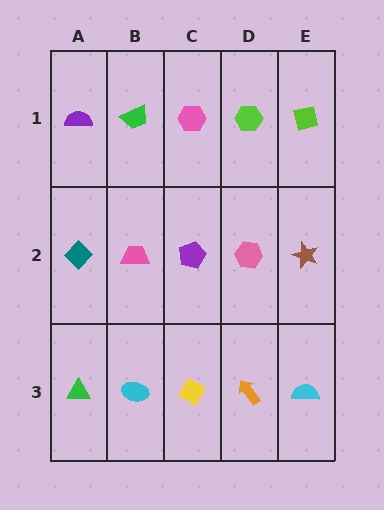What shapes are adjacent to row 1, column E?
A brown star (row 2, column E), a lime hexagon (row 1, column D).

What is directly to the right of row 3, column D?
A cyan semicircle.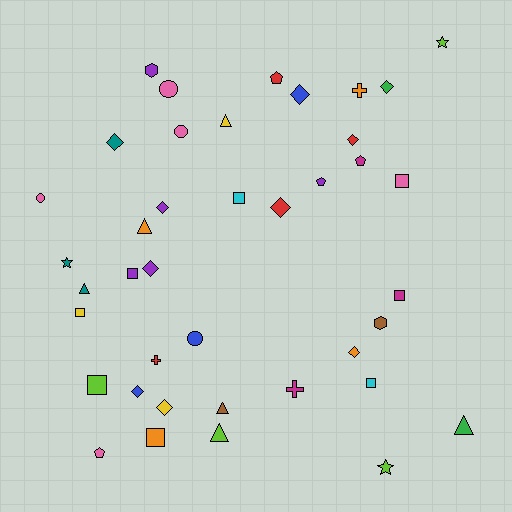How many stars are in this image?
There are 3 stars.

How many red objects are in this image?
There are 4 red objects.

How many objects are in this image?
There are 40 objects.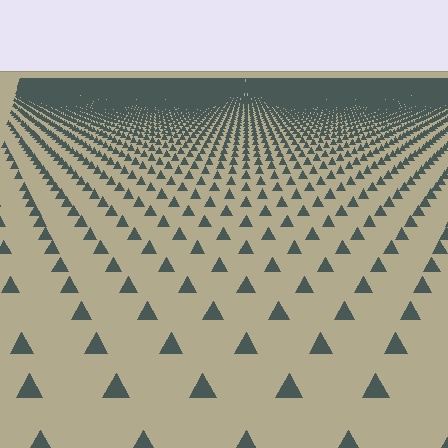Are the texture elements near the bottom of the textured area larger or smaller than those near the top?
Larger. Near the bottom, elements are closer to the viewer and appear at a bigger on-screen size.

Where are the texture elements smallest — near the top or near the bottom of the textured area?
Near the top.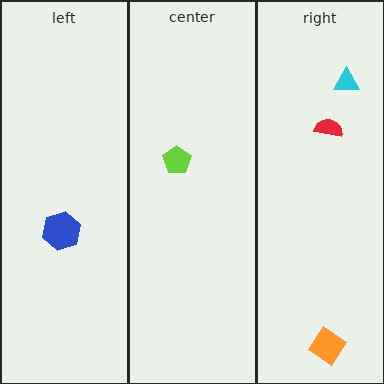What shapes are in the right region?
The orange diamond, the red semicircle, the cyan triangle.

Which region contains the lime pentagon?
The center region.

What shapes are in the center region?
The lime pentagon.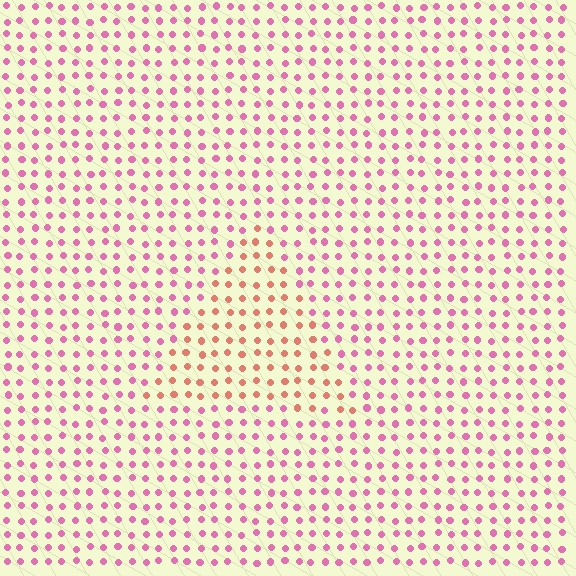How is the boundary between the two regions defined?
The boundary is defined purely by a slight shift in hue (about 42 degrees). Spacing, size, and orientation are identical on both sides.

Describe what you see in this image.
The image is filled with small pink elements in a uniform arrangement. A triangle-shaped region is visible where the elements are tinted to a slightly different hue, forming a subtle color boundary.